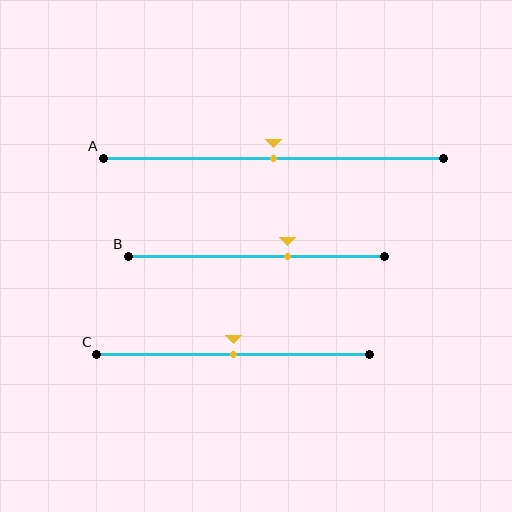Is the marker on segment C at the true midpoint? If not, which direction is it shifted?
Yes, the marker on segment C is at the true midpoint.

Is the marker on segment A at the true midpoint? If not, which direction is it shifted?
Yes, the marker on segment A is at the true midpoint.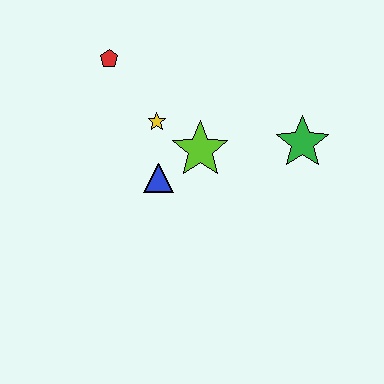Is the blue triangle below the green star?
Yes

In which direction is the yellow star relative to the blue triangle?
The yellow star is above the blue triangle.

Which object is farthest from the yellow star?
The green star is farthest from the yellow star.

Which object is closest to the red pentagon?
The yellow star is closest to the red pentagon.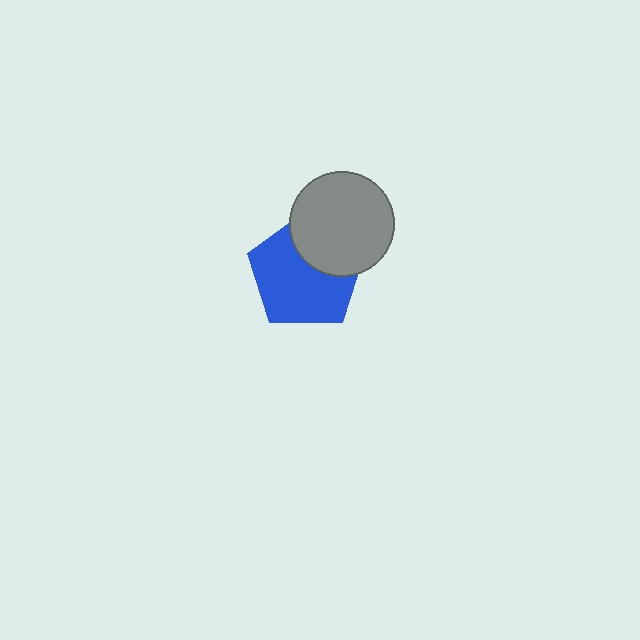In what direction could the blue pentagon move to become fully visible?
The blue pentagon could move toward the lower-left. That would shift it out from behind the gray circle entirely.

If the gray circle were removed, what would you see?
You would see the complete blue pentagon.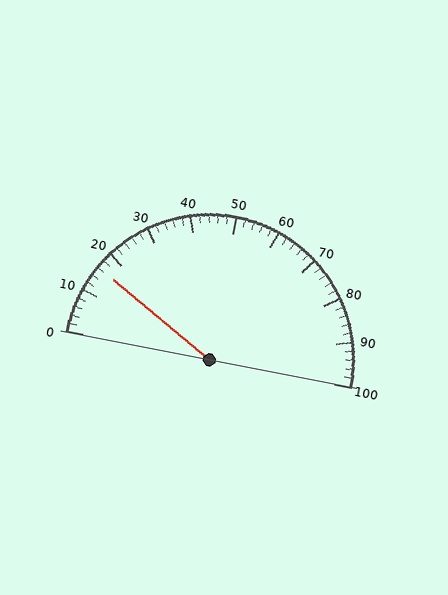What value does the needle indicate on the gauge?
The needle indicates approximately 16.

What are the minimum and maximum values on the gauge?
The gauge ranges from 0 to 100.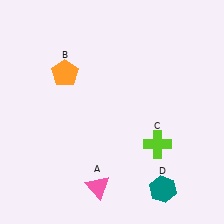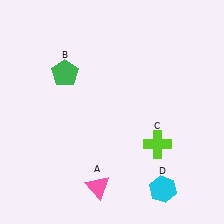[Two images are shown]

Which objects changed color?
B changed from orange to green. D changed from teal to cyan.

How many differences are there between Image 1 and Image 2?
There are 2 differences between the two images.